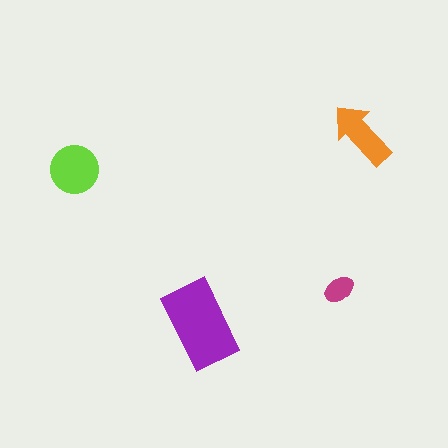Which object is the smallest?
The magenta ellipse.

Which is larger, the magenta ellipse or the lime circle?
The lime circle.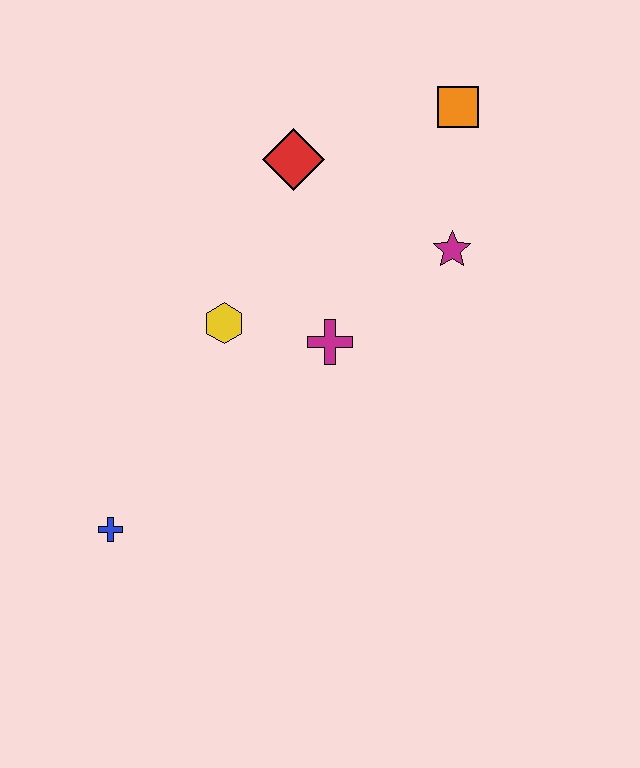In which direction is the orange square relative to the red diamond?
The orange square is to the right of the red diamond.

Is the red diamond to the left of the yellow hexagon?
No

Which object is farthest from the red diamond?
The blue cross is farthest from the red diamond.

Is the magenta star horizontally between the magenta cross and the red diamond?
No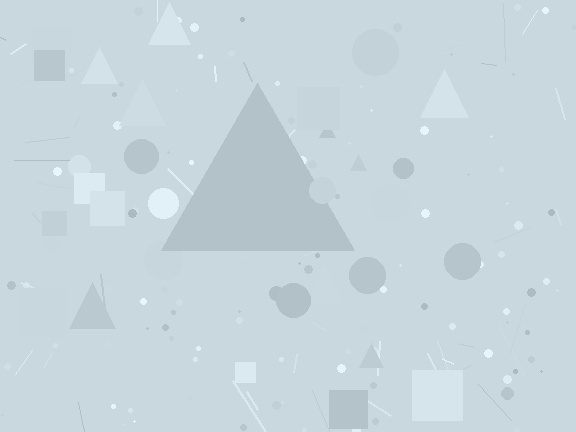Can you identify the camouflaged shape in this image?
The camouflaged shape is a triangle.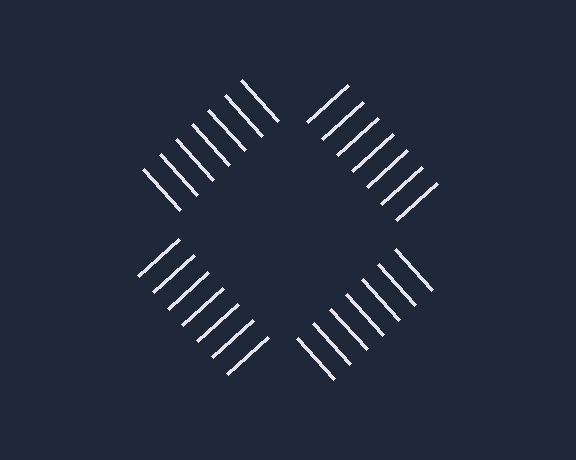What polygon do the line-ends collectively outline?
An illusory square — the line segments terminate on its edges but no continuous stroke is drawn.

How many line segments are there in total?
28 — 7 along each of the 4 edges.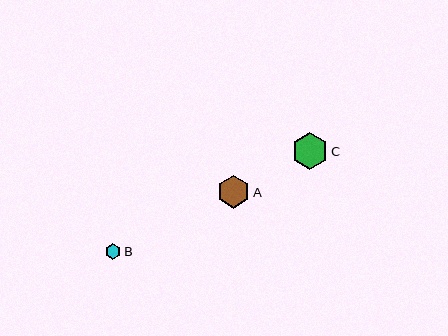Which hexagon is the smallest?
Hexagon B is the smallest with a size of approximately 16 pixels.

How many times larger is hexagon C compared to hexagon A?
Hexagon C is approximately 1.1 times the size of hexagon A.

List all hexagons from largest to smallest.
From largest to smallest: C, A, B.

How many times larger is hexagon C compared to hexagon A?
Hexagon C is approximately 1.1 times the size of hexagon A.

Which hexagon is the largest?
Hexagon C is the largest with a size of approximately 37 pixels.